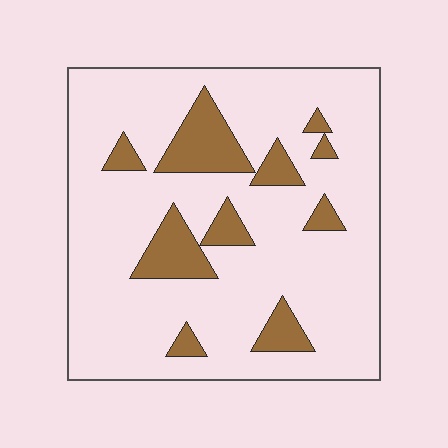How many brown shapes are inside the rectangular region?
10.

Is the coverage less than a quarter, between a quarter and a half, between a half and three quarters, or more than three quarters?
Less than a quarter.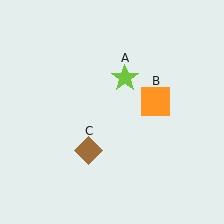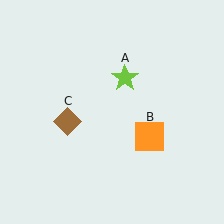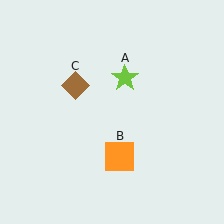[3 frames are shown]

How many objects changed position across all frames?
2 objects changed position: orange square (object B), brown diamond (object C).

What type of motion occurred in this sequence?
The orange square (object B), brown diamond (object C) rotated clockwise around the center of the scene.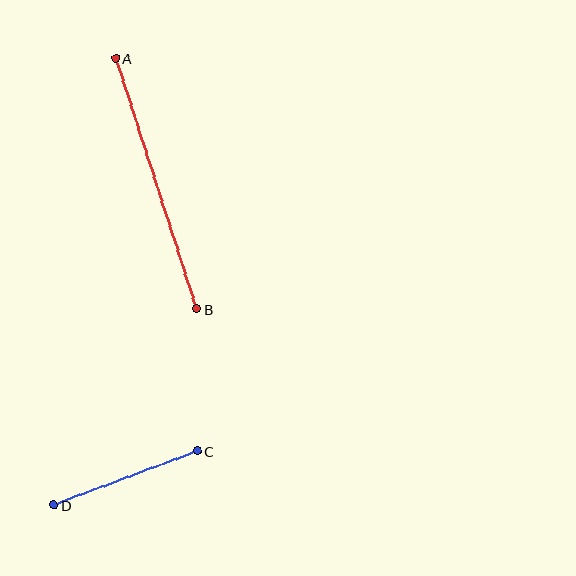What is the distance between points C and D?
The distance is approximately 154 pixels.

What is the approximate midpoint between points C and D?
The midpoint is at approximately (125, 478) pixels.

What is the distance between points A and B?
The distance is approximately 263 pixels.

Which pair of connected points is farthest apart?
Points A and B are farthest apart.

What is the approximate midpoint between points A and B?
The midpoint is at approximately (156, 184) pixels.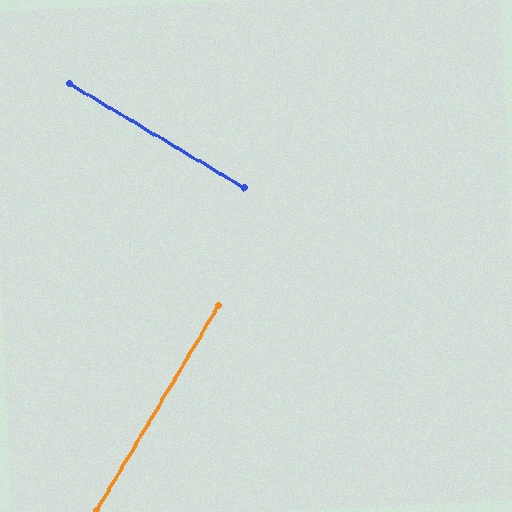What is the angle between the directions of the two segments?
Approximately 90 degrees.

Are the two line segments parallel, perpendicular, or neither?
Perpendicular — they meet at approximately 90°.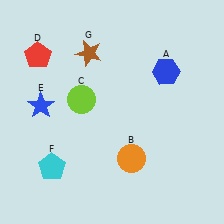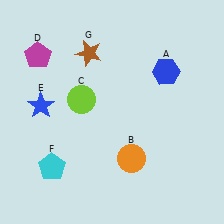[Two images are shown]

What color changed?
The pentagon (D) changed from red in Image 1 to magenta in Image 2.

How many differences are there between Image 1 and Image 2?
There is 1 difference between the two images.